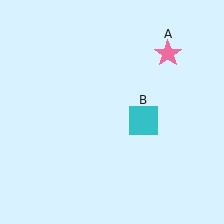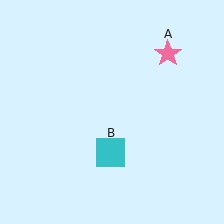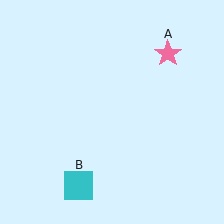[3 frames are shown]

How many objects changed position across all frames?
1 object changed position: cyan square (object B).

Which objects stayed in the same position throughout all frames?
Pink star (object A) remained stationary.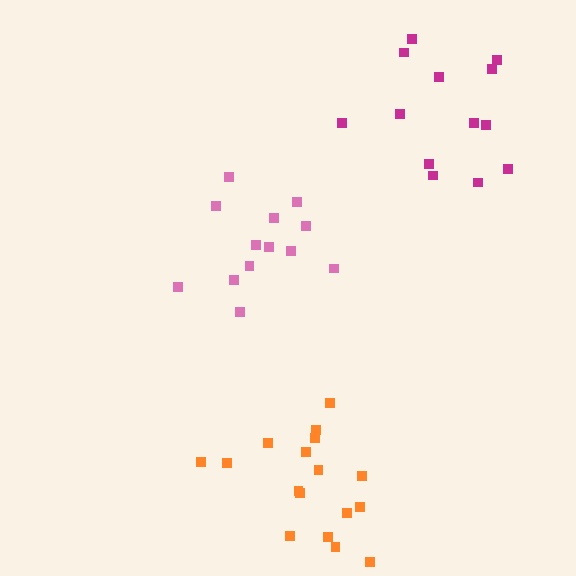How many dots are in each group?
Group 1: 13 dots, Group 2: 13 dots, Group 3: 17 dots (43 total).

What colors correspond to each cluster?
The clusters are colored: pink, magenta, orange.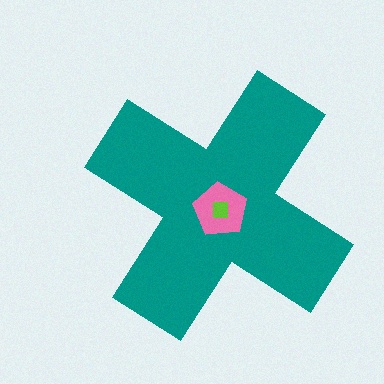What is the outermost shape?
The teal cross.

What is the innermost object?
The lime square.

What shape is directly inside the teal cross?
The pink pentagon.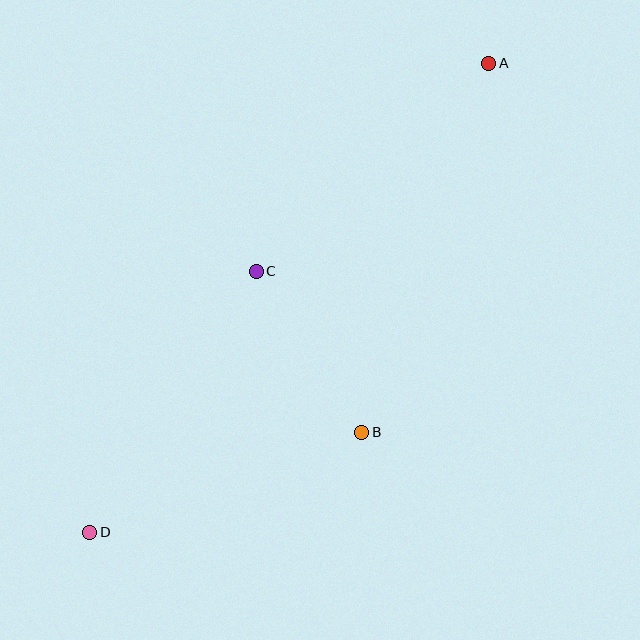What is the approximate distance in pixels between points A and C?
The distance between A and C is approximately 312 pixels.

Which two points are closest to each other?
Points B and C are closest to each other.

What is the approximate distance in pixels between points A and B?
The distance between A and B is approximately 390 pixels.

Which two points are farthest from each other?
Points A and D are farthest from each other.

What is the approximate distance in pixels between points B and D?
The distance between B and D is approximately 290 pixels.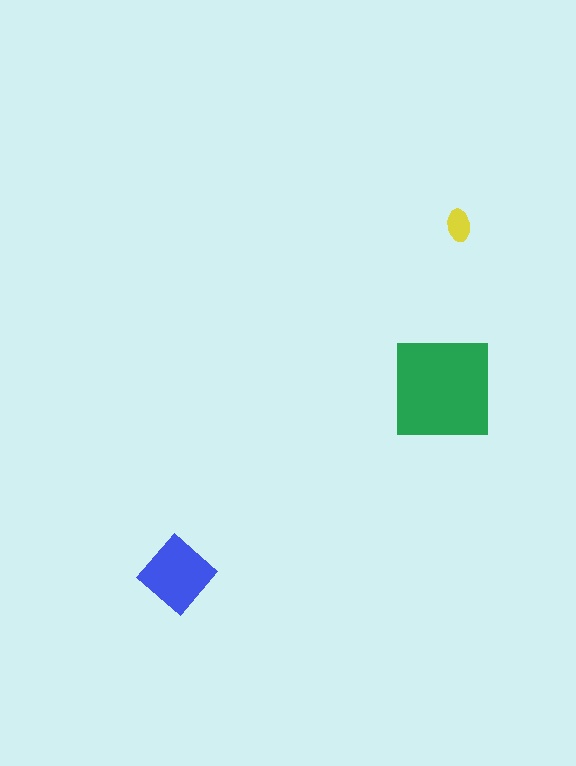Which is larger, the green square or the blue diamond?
The green square.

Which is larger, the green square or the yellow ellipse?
The green square.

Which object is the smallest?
The yellow ellipse.